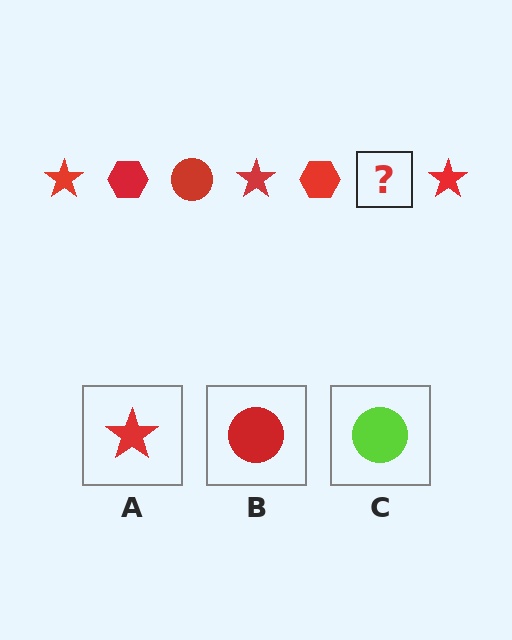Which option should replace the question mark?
Option B.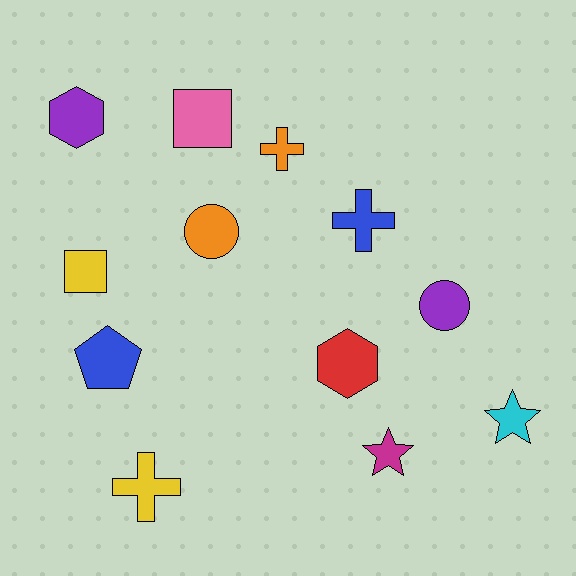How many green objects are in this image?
There are no green objects.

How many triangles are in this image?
There are no triangles.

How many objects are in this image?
There are 12 objects.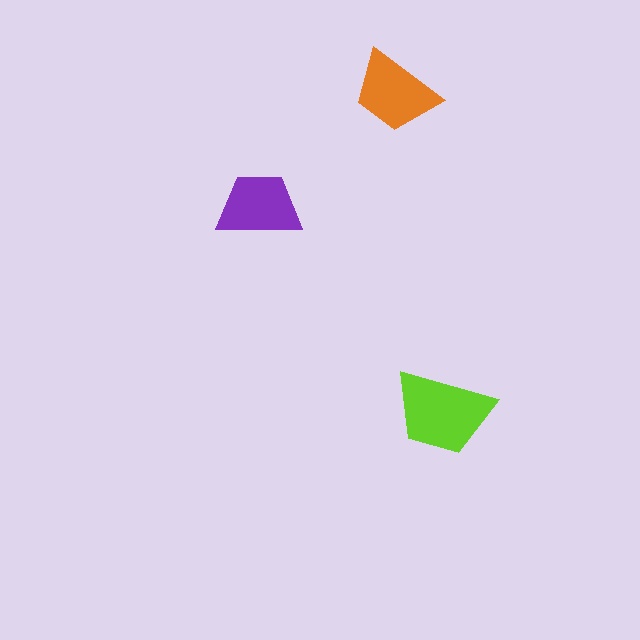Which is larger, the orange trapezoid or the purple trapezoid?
The orange one.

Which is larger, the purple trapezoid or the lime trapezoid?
The lime one.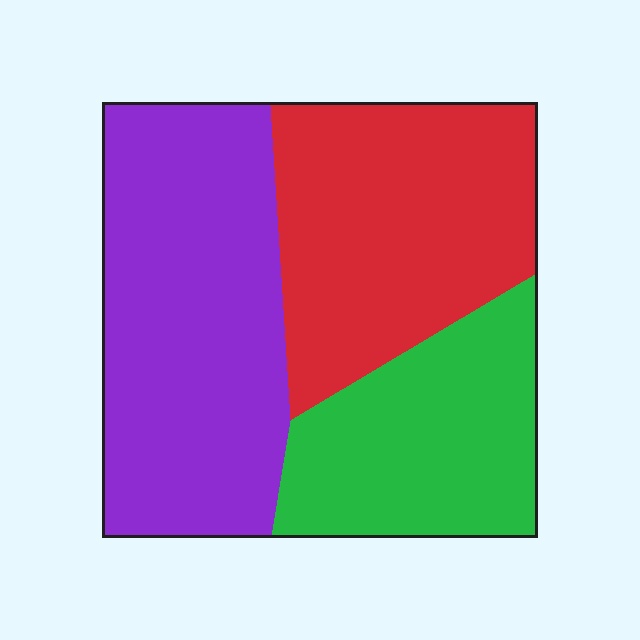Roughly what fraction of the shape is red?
Red takes up between a third and a half of the shape.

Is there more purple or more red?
Purple.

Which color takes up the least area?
Green, at roughly 25%.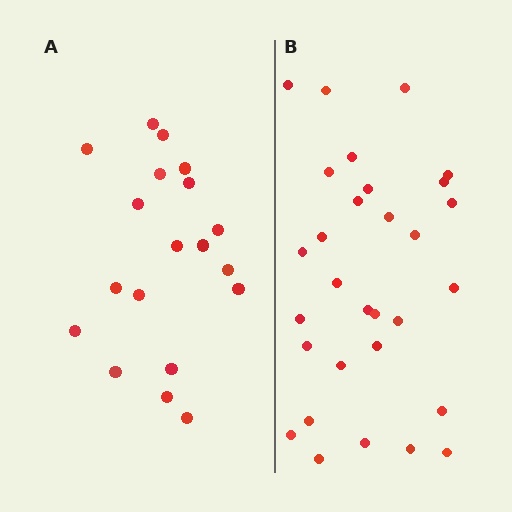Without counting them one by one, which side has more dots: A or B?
Region B (the right region) has more dots.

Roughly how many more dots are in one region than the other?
Region B has roughly 12 or so more dots than region A.